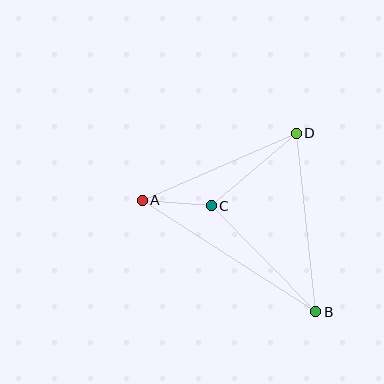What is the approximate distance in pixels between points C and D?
The distance between C and D is approximately 112 pixels.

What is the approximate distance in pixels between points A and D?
The distance between A and D is approximately 168 pixels.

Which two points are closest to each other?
Points A and C are closest to each other.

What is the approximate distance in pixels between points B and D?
The distance between B and D is approximately 180 pixels.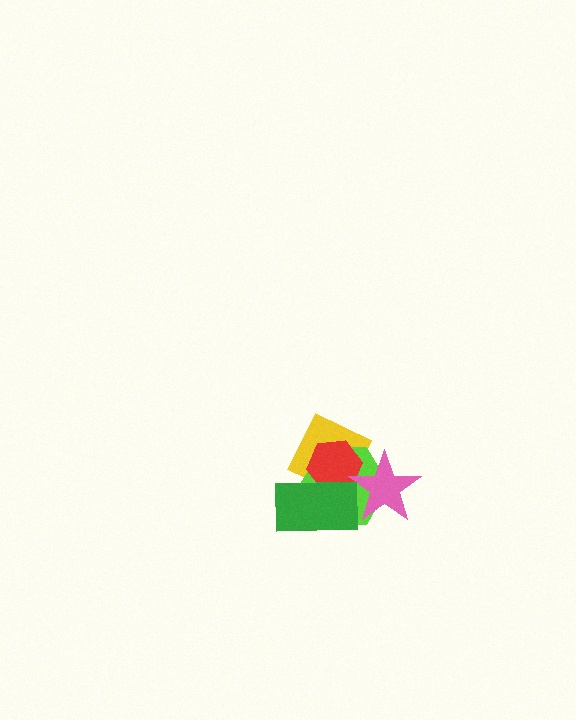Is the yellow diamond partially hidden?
Yes, it is partially covered by another shape.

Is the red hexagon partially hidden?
Yes, it is partially covered by another shape.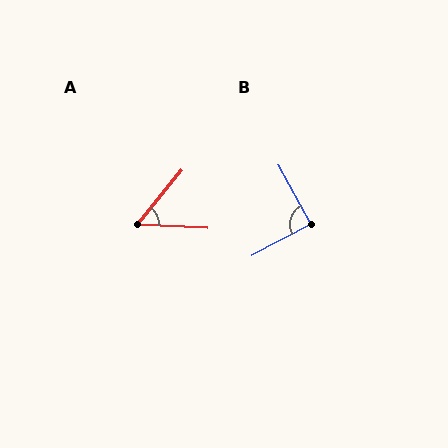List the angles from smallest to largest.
A (54°), B (89°).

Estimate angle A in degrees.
Approximately 54 degrees.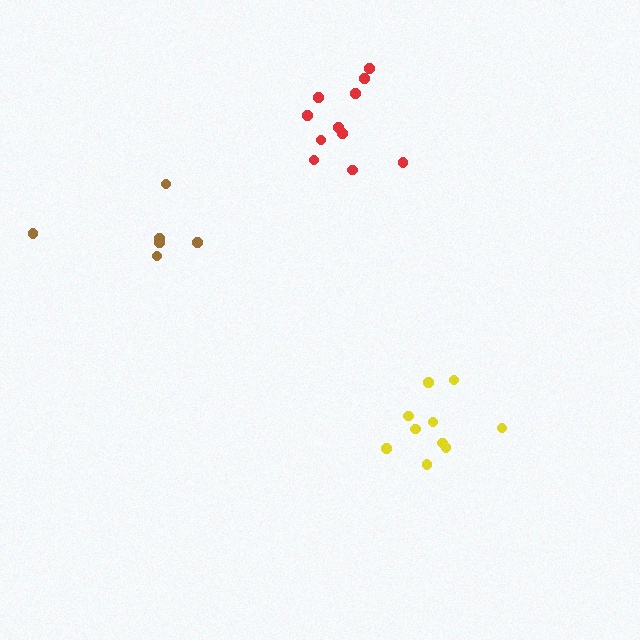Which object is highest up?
The red cluster is topmost.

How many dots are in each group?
Group 1: 10 dots, Group 2: 6 dots, Group 3: 11 dots (27 total).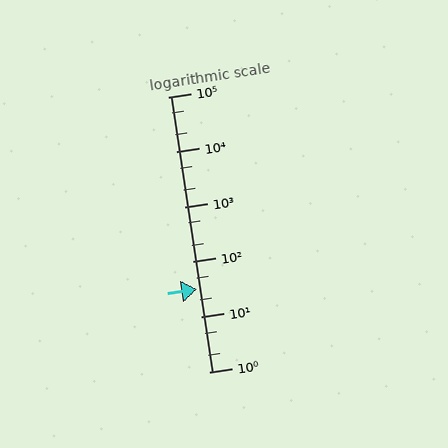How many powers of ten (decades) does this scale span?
The scale spans 5 decades, from 1 to 100000.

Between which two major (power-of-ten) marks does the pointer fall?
The pointer is between 10 and 100.